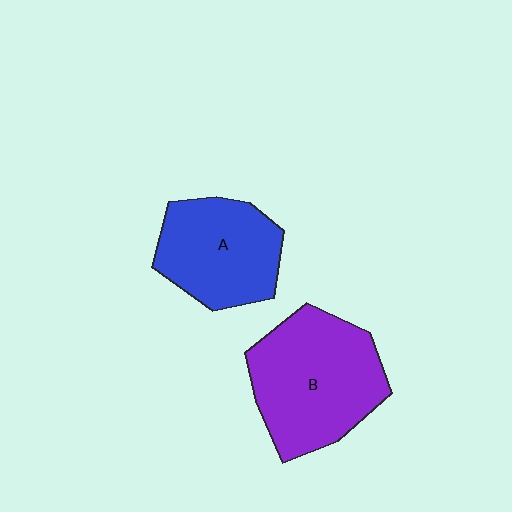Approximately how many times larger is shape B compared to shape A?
Approximately 1.3 times.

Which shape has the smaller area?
Shape A (blue).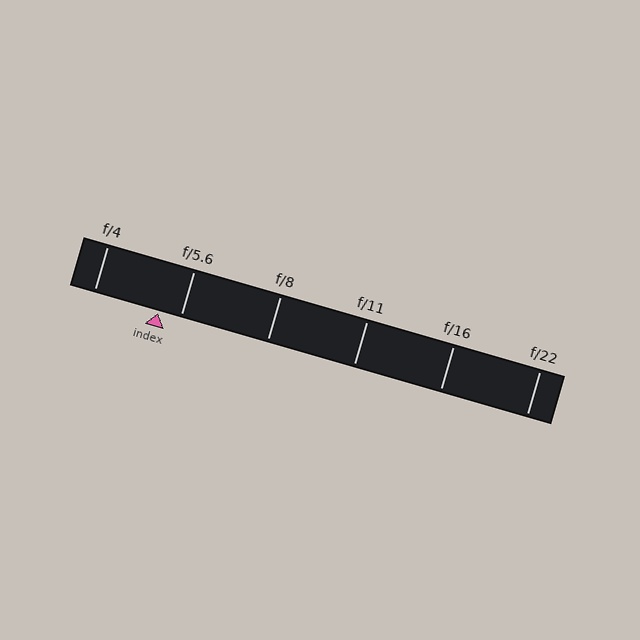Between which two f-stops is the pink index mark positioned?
The index mark is between f/4 and f/5.6.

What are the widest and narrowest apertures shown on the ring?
The widest aperture shown is f/4 and the narrowest is f/22.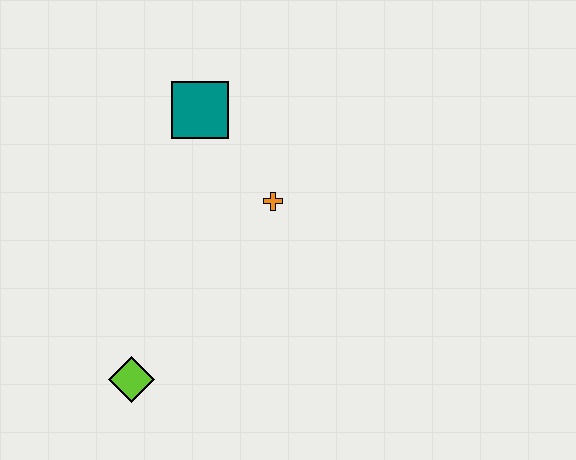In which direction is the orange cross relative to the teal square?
The orange cross is below the teal square.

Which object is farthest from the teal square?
The lime diamond is farthest from the teal square.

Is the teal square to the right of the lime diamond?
Yes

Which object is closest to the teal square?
The orange cross is closest to the teal square.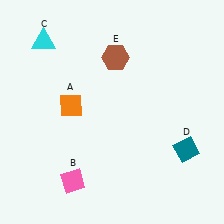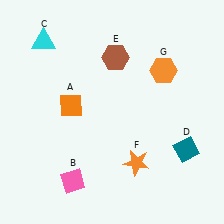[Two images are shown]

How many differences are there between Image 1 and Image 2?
There are 2 differences between the two images.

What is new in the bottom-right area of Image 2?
An orange star (F) was added in the bottom-right area of Image 2.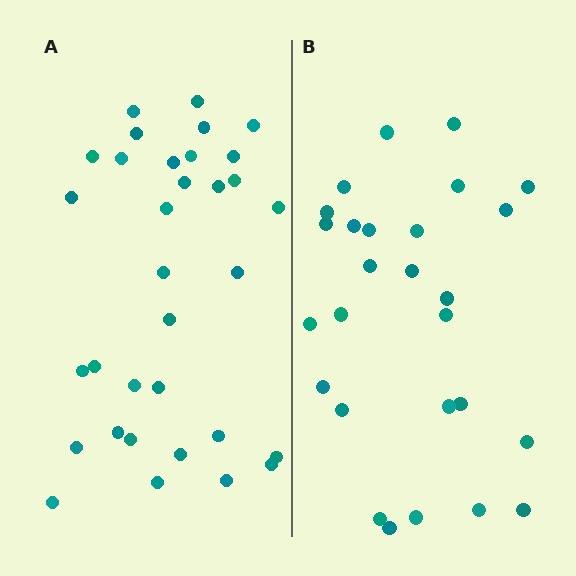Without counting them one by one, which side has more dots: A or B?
Region A (the left region) has more dots.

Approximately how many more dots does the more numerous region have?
Region A has about 6 more dots than region B.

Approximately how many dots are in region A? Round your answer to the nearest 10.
About 30 dots. (The exact count is 33, which rounds to 30.)